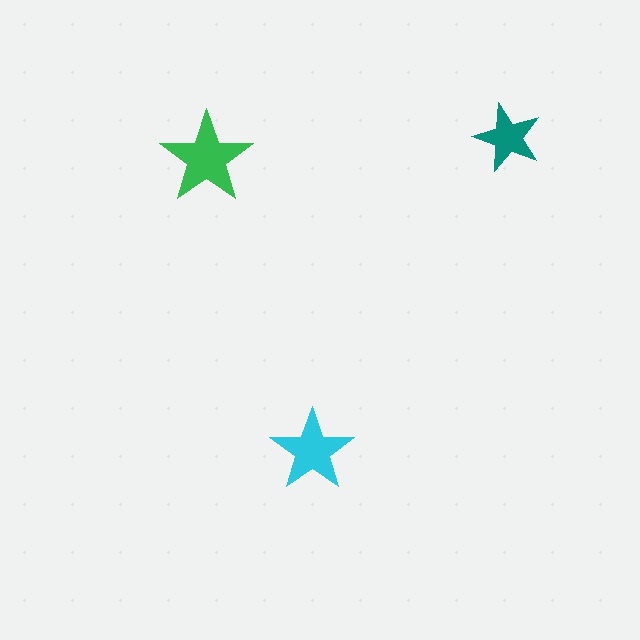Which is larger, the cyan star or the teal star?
The cyan one.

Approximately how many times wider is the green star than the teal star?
About 1.5 times wider.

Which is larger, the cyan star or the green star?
The green one.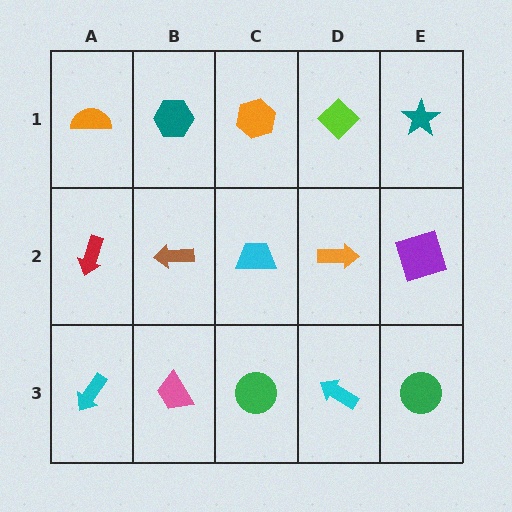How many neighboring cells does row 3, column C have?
3.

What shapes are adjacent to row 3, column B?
A brown arrow (row 2, column B), a cyan arrow (row 3, column A), a green circle (row 3, column C).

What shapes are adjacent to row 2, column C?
An orange hexagon (row 1, column C), a green circle (row 3, column C), a brown arrow (row 2, column B), an orange arrow (row 2, column D).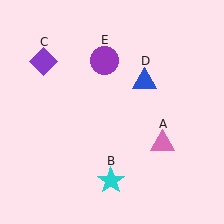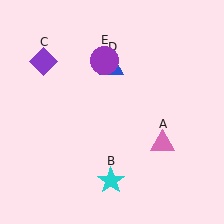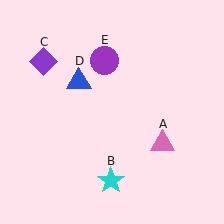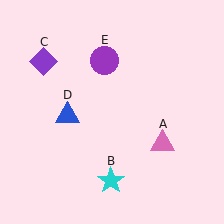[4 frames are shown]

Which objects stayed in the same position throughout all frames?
Pink triangle (object A) and cyan star (object B) and purple diamond (object C) and purple circle (object E) remained stationary.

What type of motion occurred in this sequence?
The blue triangle (object D) rotated counterclockwise around the center of the scene.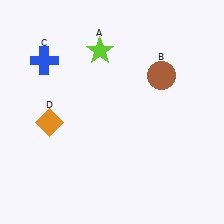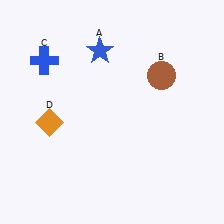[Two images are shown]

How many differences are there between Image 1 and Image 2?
There is 1 difference between the two images.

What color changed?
The star (A) changed from lime in Image 1 to blue in Image 2.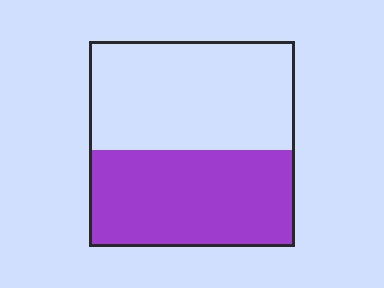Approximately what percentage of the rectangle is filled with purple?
Approximately 45%.